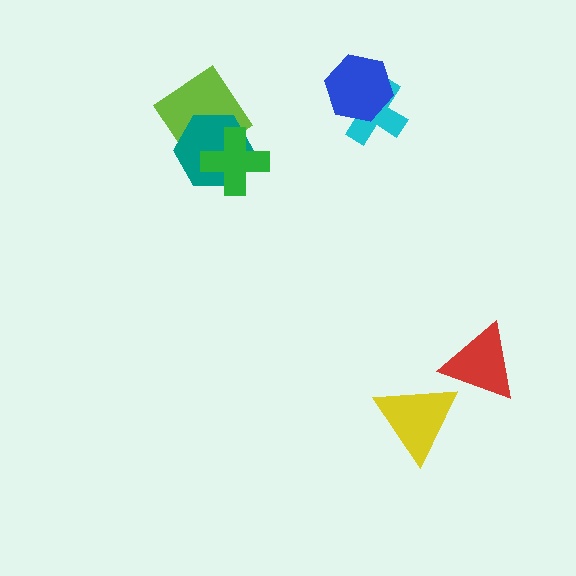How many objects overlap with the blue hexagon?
1 object overlaps with the blue hexagon.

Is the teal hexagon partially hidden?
Yes, it is partially covered by another shape.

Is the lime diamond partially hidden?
Yes, it is partially covered by another shape.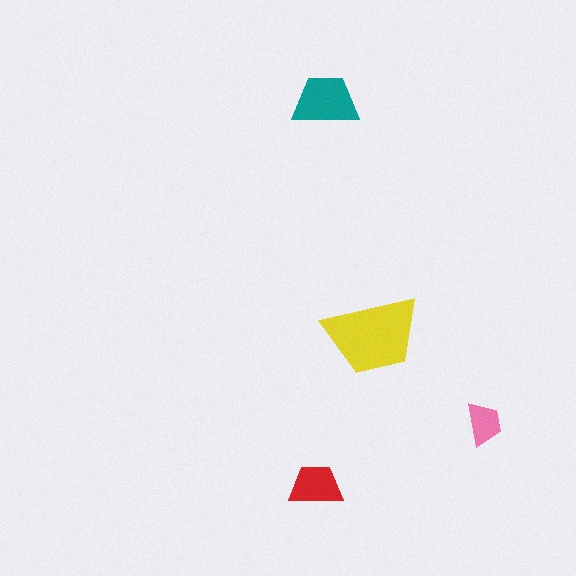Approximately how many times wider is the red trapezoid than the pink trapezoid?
About 1.5 times wider.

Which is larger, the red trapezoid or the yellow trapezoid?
The yellow one.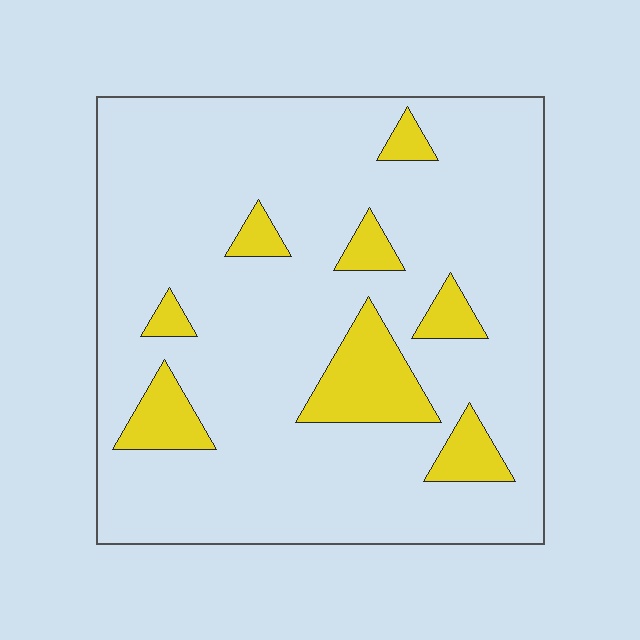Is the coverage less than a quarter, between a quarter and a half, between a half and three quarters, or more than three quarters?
Less than a quarter.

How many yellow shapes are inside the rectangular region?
8.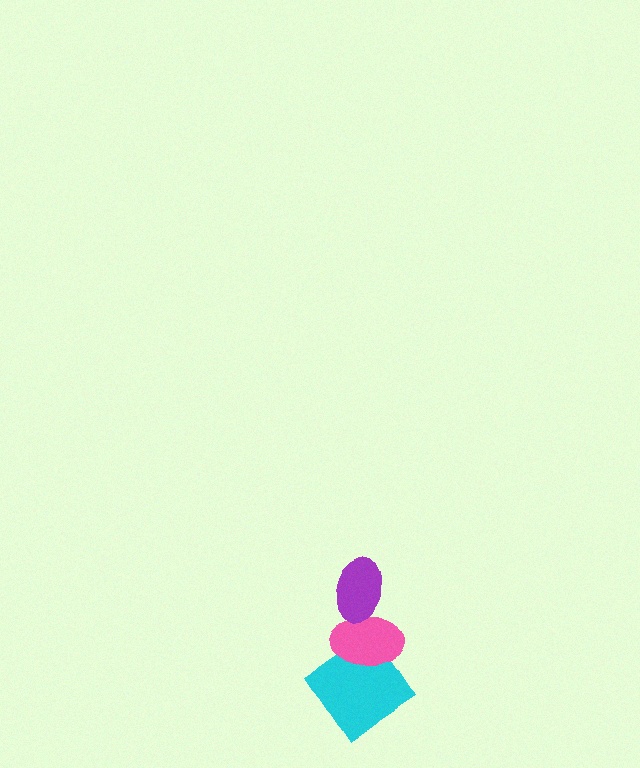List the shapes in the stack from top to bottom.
From top to bottom: the purple ellipse, the pink ellipse, the cyan diamond.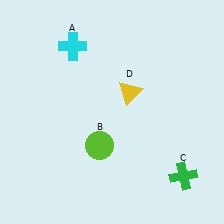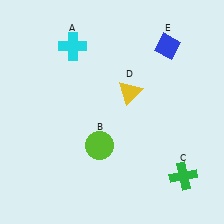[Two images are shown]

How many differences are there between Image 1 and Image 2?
There is 1 difference between the two images.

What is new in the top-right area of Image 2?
A blue diamond (E) was added in the top-right area of Image 2.